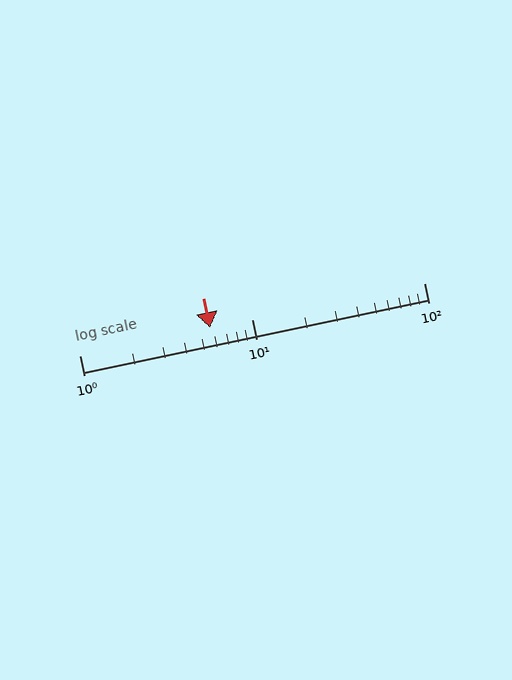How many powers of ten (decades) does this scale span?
The scale spans 2 decades, from 1 to 100.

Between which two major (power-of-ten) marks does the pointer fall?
The pointer is between 1 and 10.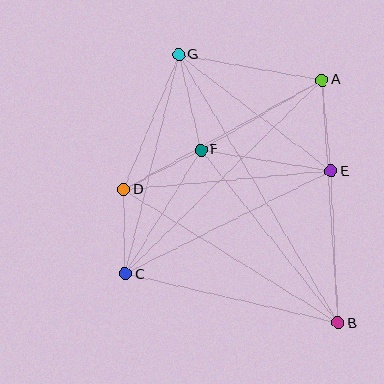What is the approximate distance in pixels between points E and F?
The distance between E and F is approximately 132 pixels.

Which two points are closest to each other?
Points C and D are closest to each other.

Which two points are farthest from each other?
Points B and G are farthest from each other.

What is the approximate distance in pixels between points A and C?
The distance between A and C is approximately 276 pixels.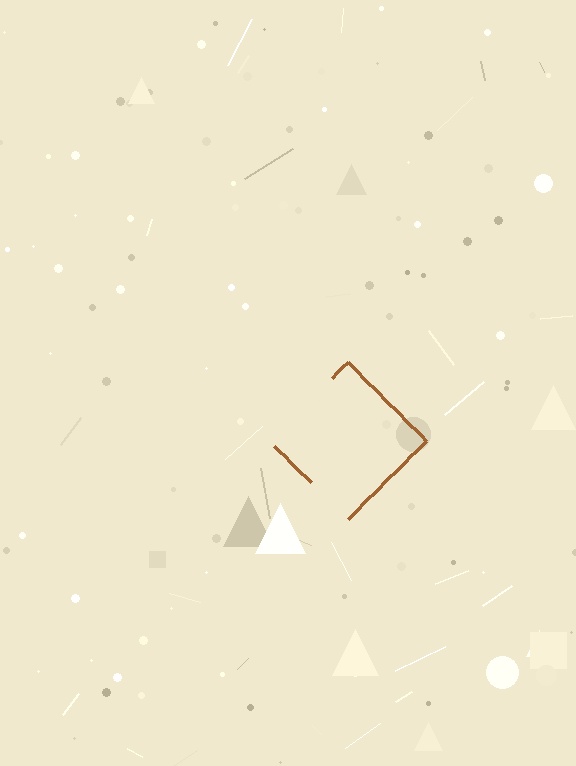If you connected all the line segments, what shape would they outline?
They would outline a diamond.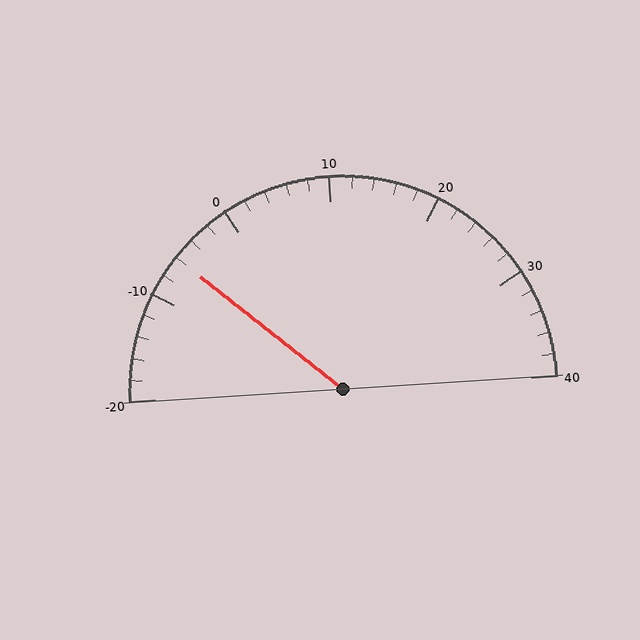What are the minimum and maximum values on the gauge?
The gauge ranges from -20 to 40.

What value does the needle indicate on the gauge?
The needle indicates approximately -6.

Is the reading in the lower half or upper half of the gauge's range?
The reading is in the lower half of the range (-20 to 40).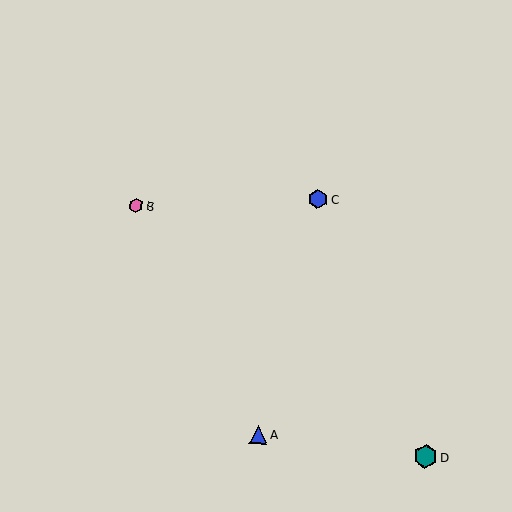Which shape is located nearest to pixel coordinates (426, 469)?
The teal hexagon (labeled D) at (425, 457) is nearest to that location.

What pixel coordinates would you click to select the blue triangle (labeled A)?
Click at (258, 434) to select the blue triangle A.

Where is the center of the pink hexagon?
The center of the pink hexagon is at (136, 205).